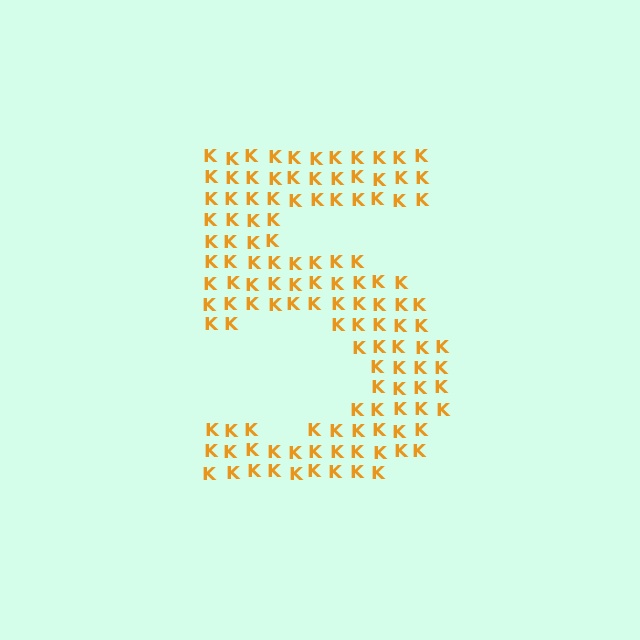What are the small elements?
The small elements are letter K's.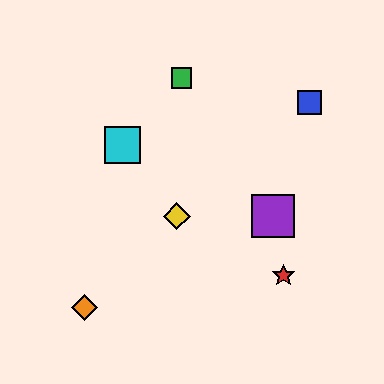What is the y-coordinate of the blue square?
The blue square is at y≈103.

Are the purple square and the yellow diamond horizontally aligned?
Yes, both are at y≈216.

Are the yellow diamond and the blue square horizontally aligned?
No, the yellow diamond is at y≈216 and the blue square is at y≈103.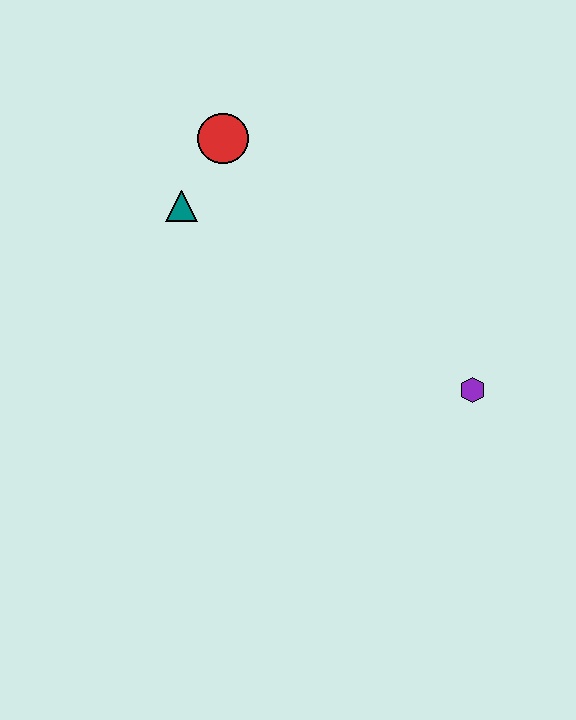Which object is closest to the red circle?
The teal triangle is closest to the red circle.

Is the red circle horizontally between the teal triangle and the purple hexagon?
Yes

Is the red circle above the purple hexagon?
Yes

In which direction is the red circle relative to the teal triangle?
The red circle is above the teal triangle.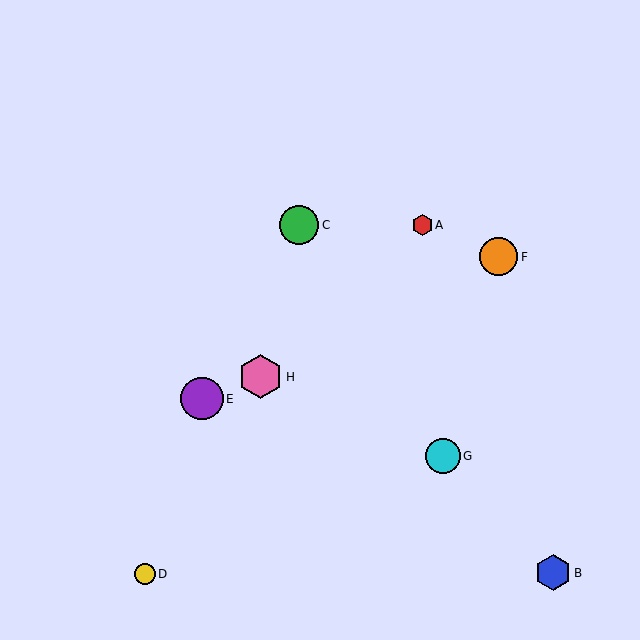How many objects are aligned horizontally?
2 objects (A, C) are aligned horizontally.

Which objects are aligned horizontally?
Objects A, C are aligned horizontally.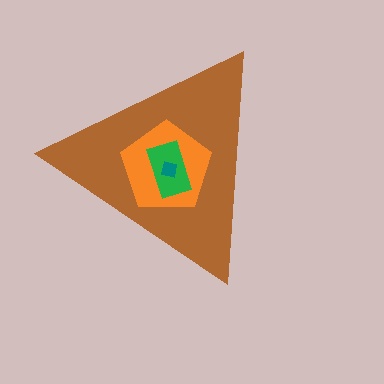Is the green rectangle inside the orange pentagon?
Yes.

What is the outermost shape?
The brown triangle.